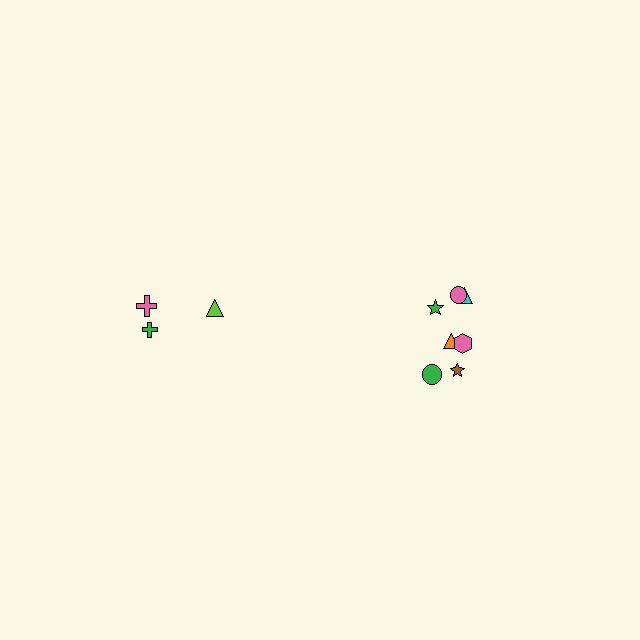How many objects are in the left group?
There are 3 objects.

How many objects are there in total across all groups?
There are 10 objects.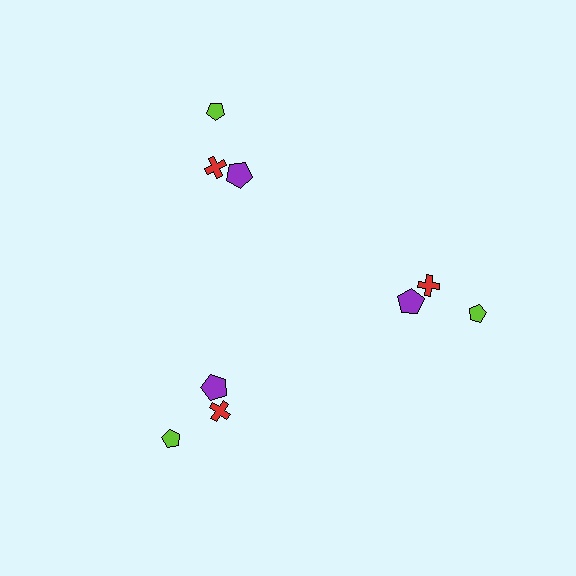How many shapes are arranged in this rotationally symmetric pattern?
There are 9 shapes, arranged in 3 groups of 3.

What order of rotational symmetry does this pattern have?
This pattern has 3-fold rotational symmetry.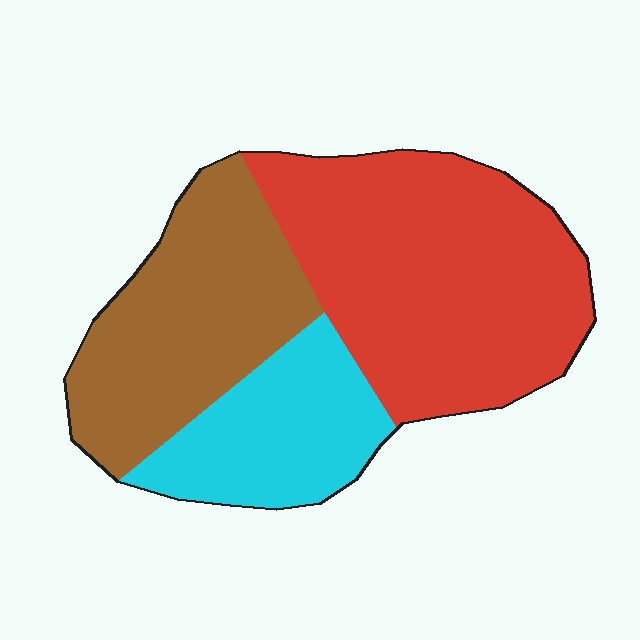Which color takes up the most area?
Red, at roughly 45%.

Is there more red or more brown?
Red.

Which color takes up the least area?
Cyan, at roughly 20%.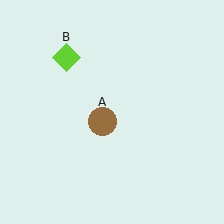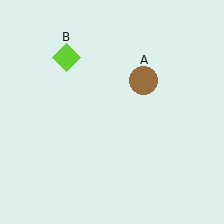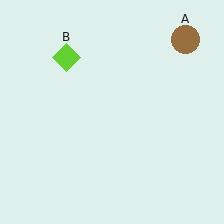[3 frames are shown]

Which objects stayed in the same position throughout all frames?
Lime diamond (object B) remained stationary.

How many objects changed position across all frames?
1 object changed position: brown circle (object A).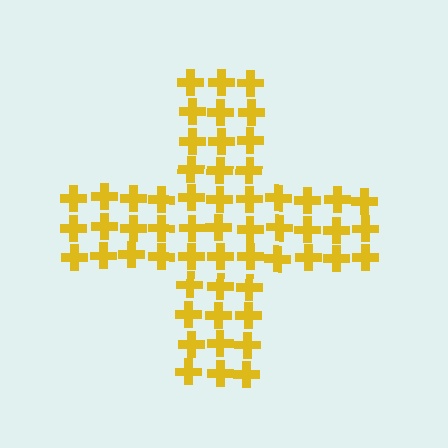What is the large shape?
The large shape is a cross.